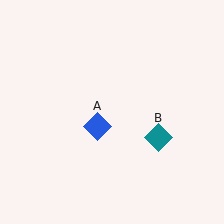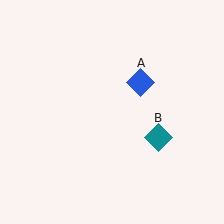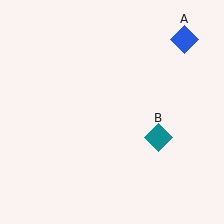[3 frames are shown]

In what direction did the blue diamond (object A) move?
The blue diamond (object A) moved up and to the right.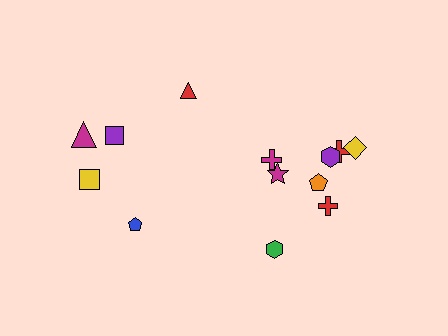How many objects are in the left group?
There are 5 objects.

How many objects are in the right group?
There are 8 objects.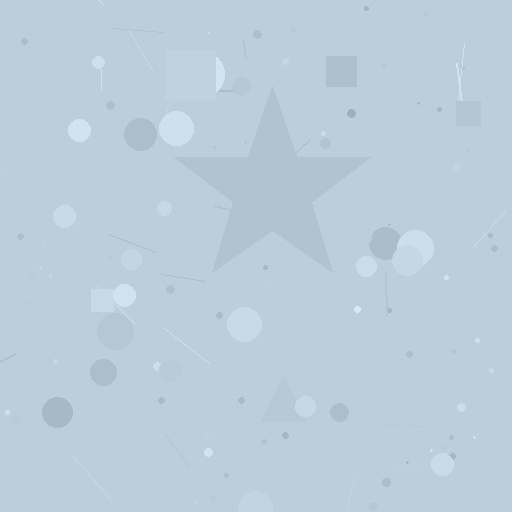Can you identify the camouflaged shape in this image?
The camouflaged shape is a star.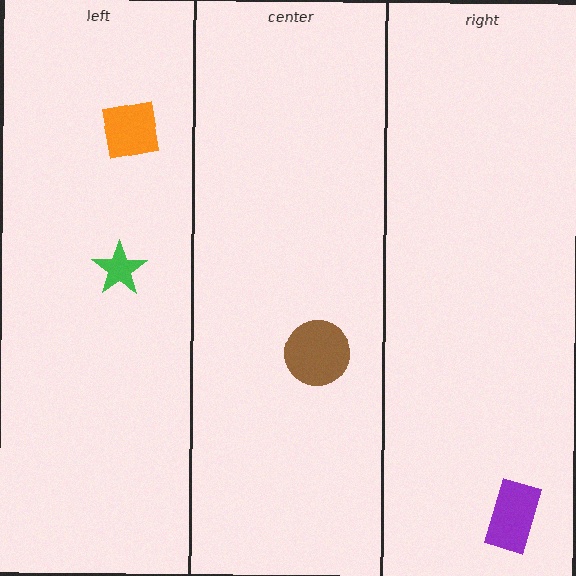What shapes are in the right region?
The purple rectangle.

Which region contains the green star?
The left region.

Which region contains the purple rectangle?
The right region.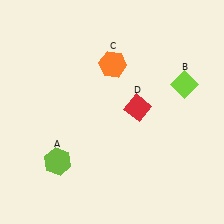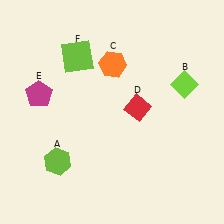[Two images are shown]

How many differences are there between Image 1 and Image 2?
There are 2 differences between the two images.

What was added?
A magenta pentagon (E), a lime square (F) were added in Image 2.